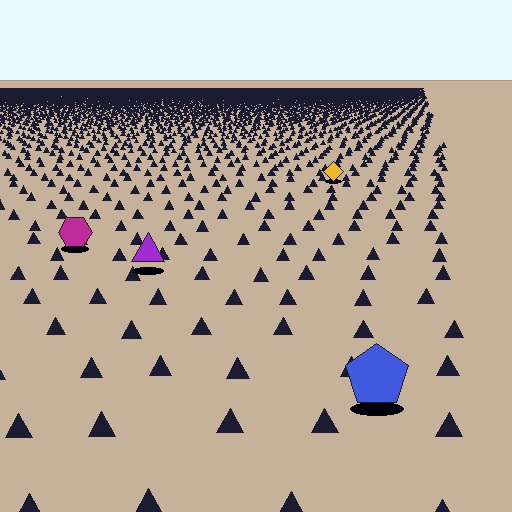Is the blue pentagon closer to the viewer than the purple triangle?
Yes. The blue pentagon is closer — you can tell from the texture gradient: the ground texture is coarser near it.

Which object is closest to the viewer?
The blue pentagon is closest. The texture marks near it are larger and more spread out.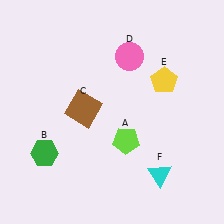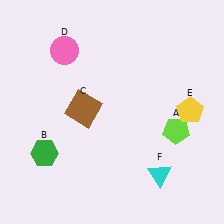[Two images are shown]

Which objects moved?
The objects that moved are: the lime pentagon (A), the pink circle (D), the yellow pentagon (E).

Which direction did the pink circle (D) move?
The pink circle (D) moved left.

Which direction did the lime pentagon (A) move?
The lime pentagon (A) moved right.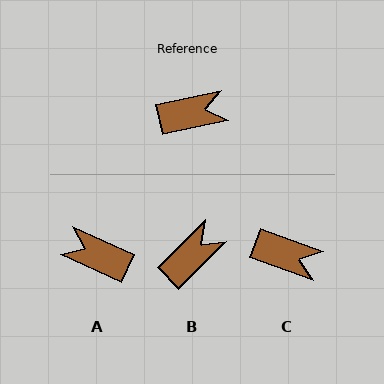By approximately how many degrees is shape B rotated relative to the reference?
Approximately 33 degrees counter-clockwise.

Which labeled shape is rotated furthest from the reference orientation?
A, about 143 degrees away.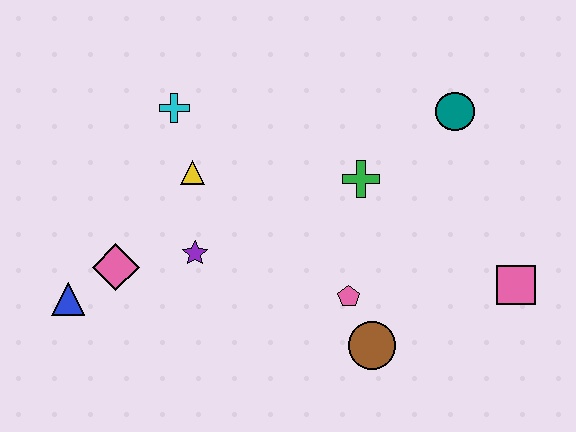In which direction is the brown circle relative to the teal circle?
The brown circle is below the teal circle.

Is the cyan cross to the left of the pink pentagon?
Yes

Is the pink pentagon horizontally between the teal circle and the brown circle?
No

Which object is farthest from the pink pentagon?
The blue triangle is farthest from the pink pentagon.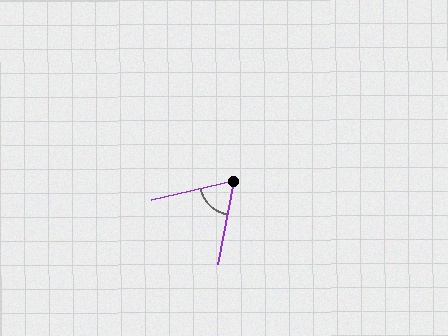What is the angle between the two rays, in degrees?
Approximately 67 degrees.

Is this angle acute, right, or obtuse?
It is acute.